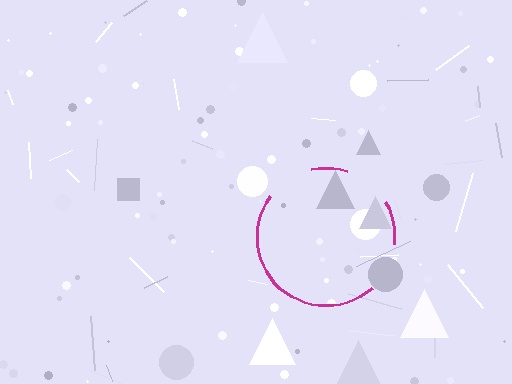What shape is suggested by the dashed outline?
The dashed outline suggests a circle.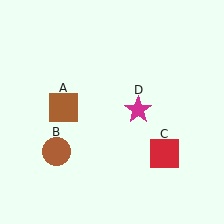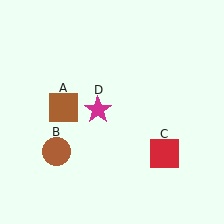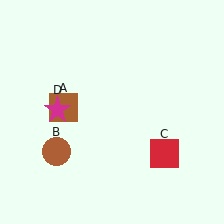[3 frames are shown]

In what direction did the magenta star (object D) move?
The magenta star (object D) moved left.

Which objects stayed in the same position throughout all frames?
Brown square (object A) and brown circle (object B) and red square (object C) remained stationary.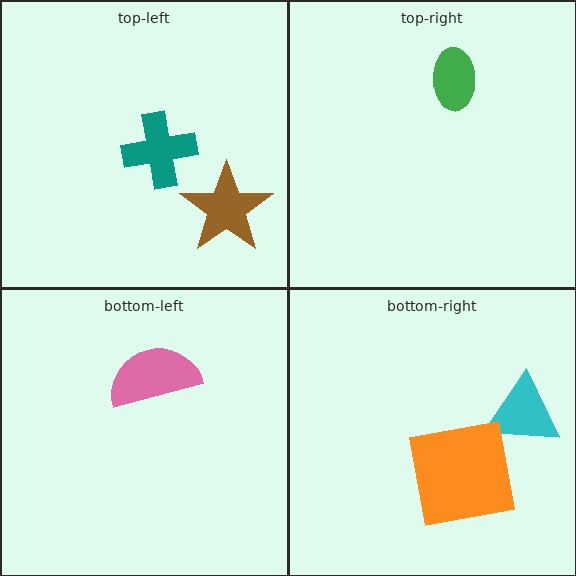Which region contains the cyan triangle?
The bottom-right region.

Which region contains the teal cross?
The top-left region.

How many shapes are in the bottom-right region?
2.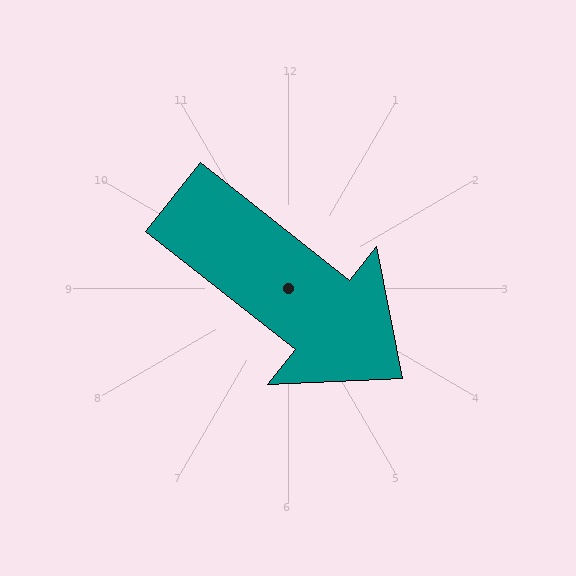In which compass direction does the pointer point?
Southeast.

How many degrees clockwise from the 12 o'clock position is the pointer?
Approximately 128 degrees.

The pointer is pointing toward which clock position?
Roughly 4 o'clock.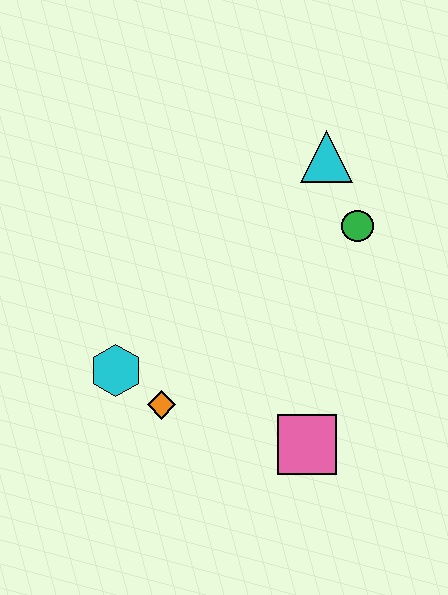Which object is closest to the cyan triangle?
The green circle is closest to the cyan triangle.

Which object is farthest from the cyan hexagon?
The cyan triangle is farthest from the cyan hexagon.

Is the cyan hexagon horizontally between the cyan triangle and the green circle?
No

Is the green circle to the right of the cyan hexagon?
Yes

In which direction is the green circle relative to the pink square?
The green circle is above the pink square.